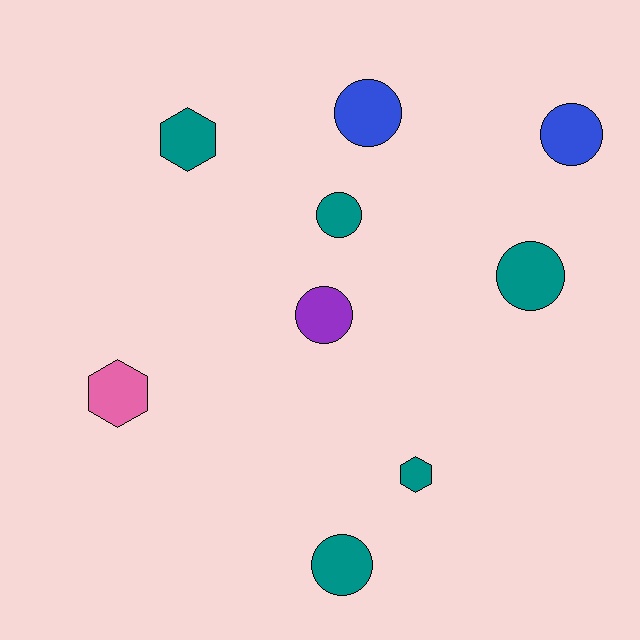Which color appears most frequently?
Teal, with 5 objects.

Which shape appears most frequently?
Circle, with 6 objects.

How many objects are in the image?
There are 9 objects.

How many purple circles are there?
There is 1 purple circle.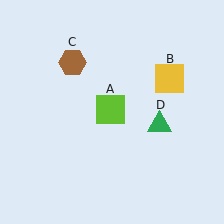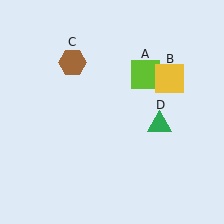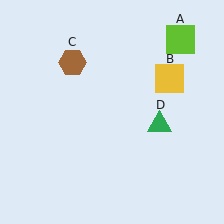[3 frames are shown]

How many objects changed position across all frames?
1 object changed position: lime square (object A).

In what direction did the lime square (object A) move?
The lime square (object A) moved up and to the right.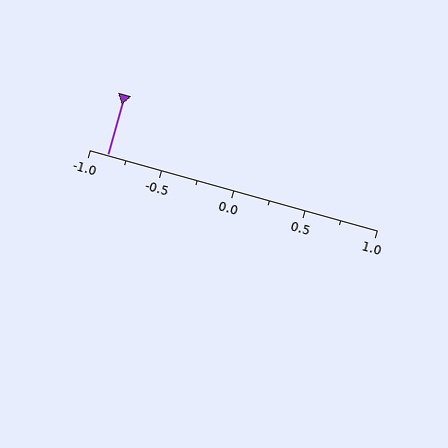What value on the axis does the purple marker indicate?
The marker indicates approximately -0.88.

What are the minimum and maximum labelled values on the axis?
The axis runs from -1.0 to 1.0.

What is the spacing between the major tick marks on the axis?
The major ticks are spaced 0.5 apart.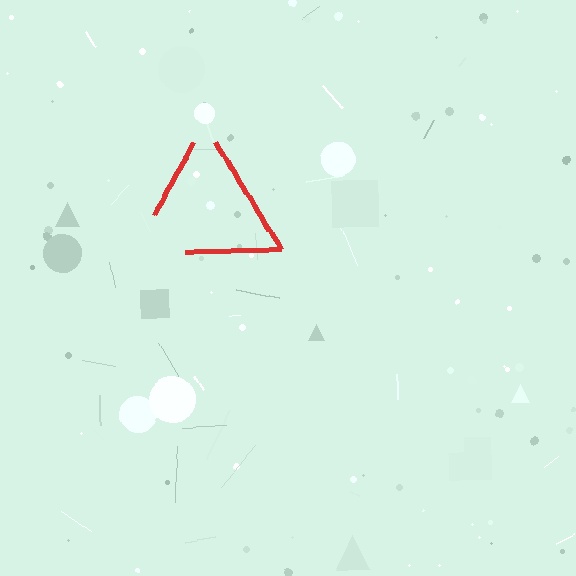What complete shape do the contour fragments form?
The contour fragments form a triangle.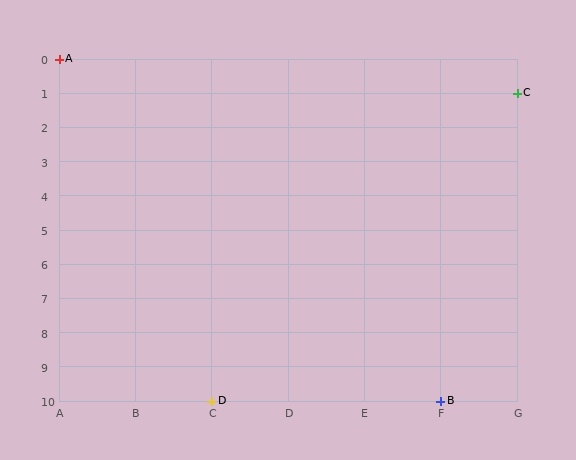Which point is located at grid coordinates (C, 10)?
Point D is at (C, 10).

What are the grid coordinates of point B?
Point B is at grid coordinates (F, 10).